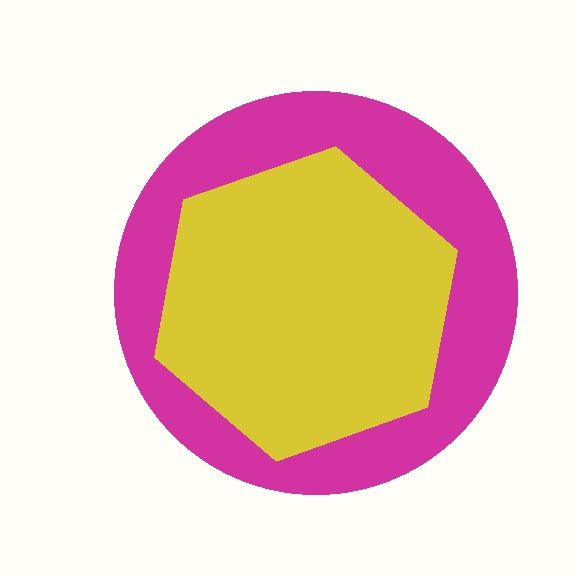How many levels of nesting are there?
2.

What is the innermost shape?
The yellow hexagon.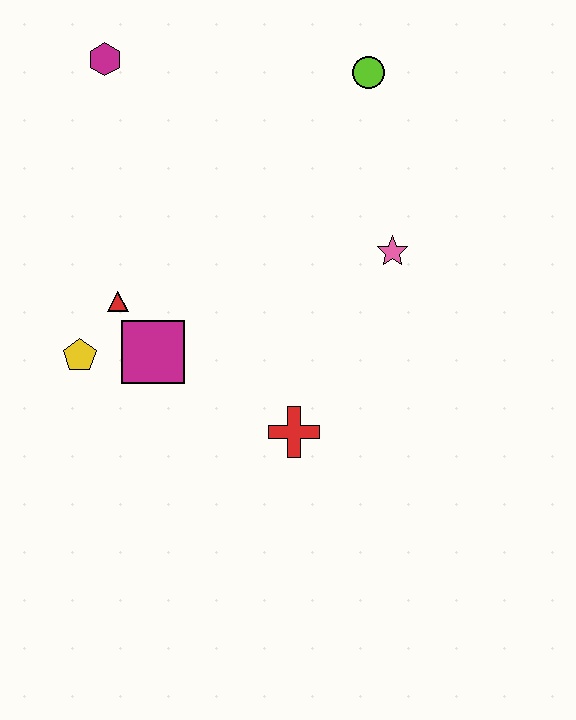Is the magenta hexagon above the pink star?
Yes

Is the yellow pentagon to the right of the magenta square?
No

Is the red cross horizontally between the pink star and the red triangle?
Yes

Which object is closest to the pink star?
The lime circle is closest to the pink star.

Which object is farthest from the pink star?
The magenta hexagon is farthest from the pink star.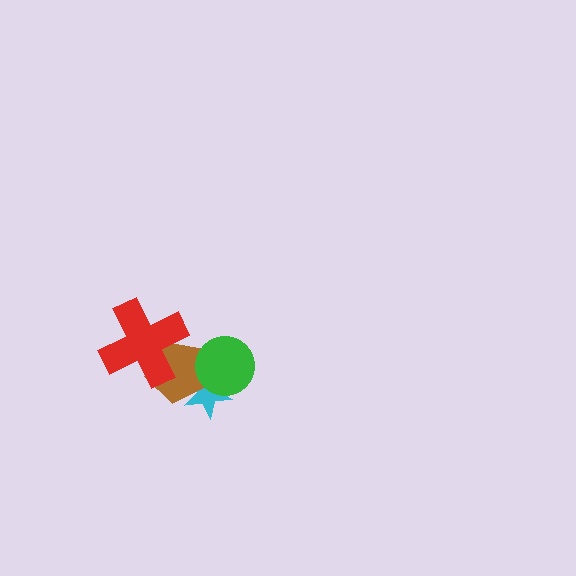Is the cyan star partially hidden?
Yes, it is partially covered by another shape.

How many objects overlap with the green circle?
2 objects overlap with the green circle.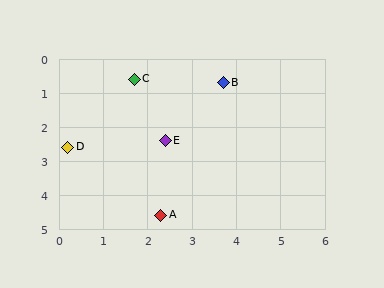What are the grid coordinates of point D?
Point D is at approximately (0.2, 2.6).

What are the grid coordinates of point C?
Point C is at approximately (1.7, 0.6).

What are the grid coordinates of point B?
Point B is at approximately (3.7, 0.7).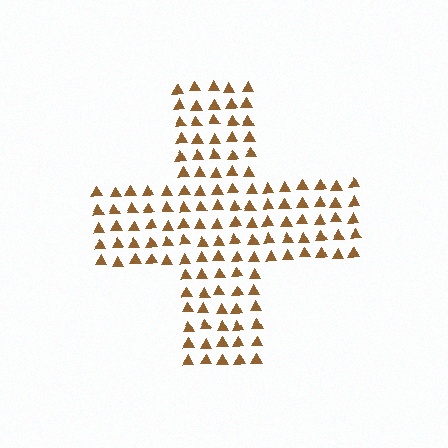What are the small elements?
The small elements are triangles.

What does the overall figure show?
The overall figure shows a cross.